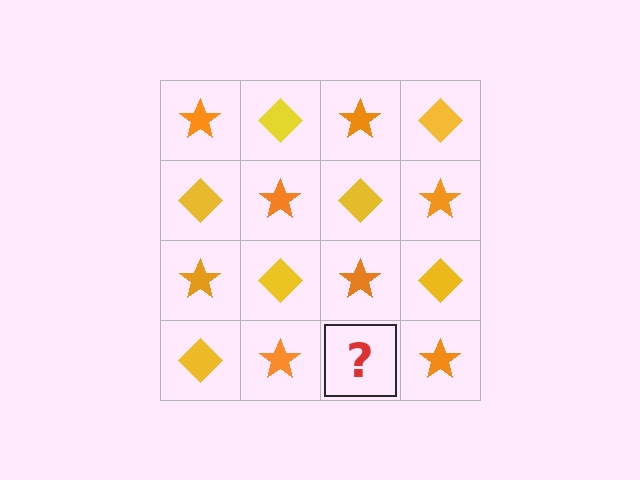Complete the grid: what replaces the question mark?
The question mark should be replaced with a yellow diamond.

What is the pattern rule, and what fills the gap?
The rule is that it alternates orange star and yellow diamond in a checkerboard pattern. The gap should be filled with a yellow diamond.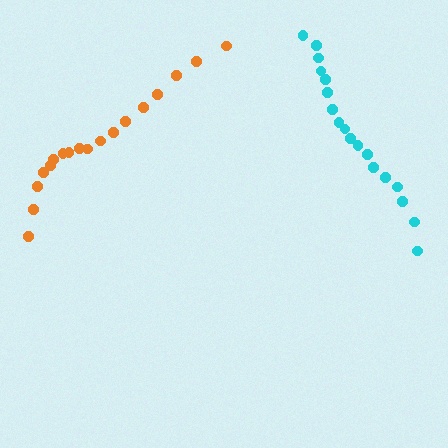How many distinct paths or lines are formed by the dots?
There are 2 distinct paths.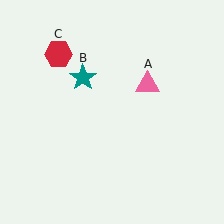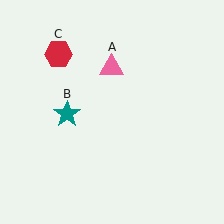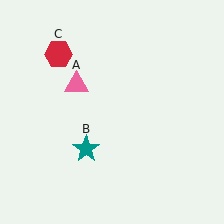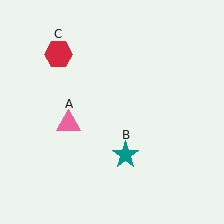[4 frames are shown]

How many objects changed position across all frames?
2 objects changed position: pink triangle (object A), teal star (object B).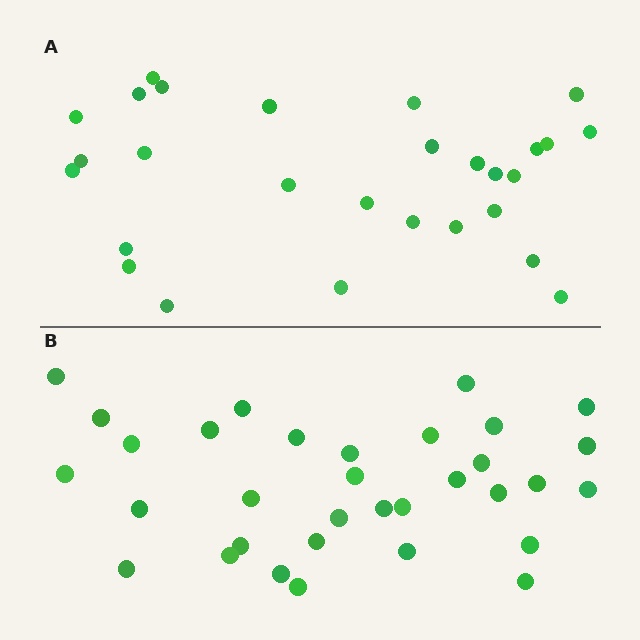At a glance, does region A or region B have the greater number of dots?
Region B (the bottom region) has more dots.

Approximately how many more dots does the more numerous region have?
Region B has about 5 more dots than region A.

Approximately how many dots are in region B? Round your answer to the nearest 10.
About 30 dots. (The exact count is 33, which rounds to 30.)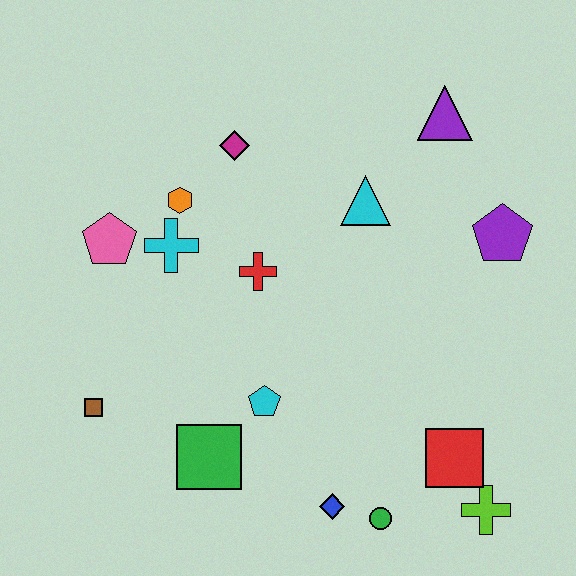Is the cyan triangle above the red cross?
Yes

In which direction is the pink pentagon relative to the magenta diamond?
The pink pentagon is to the left of the magenta diamond.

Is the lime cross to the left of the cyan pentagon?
No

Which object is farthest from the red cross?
The lime cross is farthest from the red cross.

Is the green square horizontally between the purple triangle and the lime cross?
No